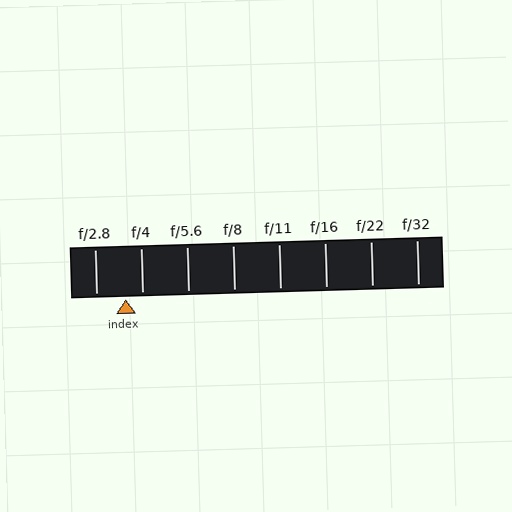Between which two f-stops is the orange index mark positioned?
The index mark is between f/2.8 and f/4.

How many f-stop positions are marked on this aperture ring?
There are 8 f-stop positions marked.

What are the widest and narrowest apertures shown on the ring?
The widest aperture shown is f/2.8 and the narrowest is f/32.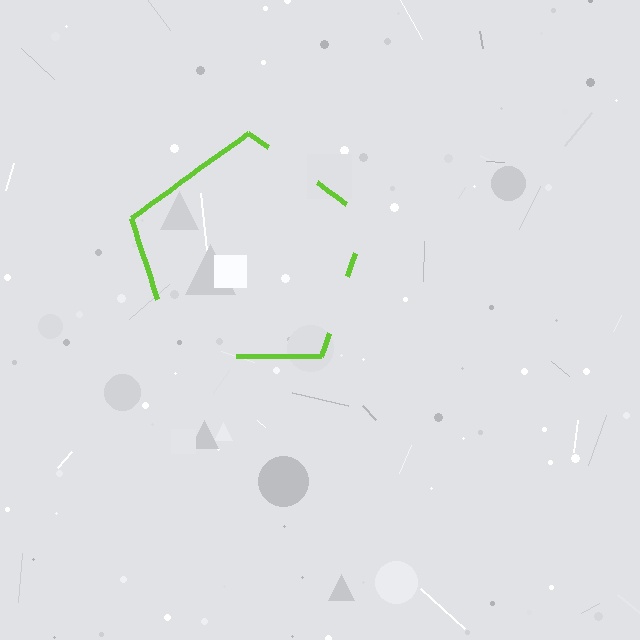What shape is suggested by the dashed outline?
The dashed outline suggests a pentagon.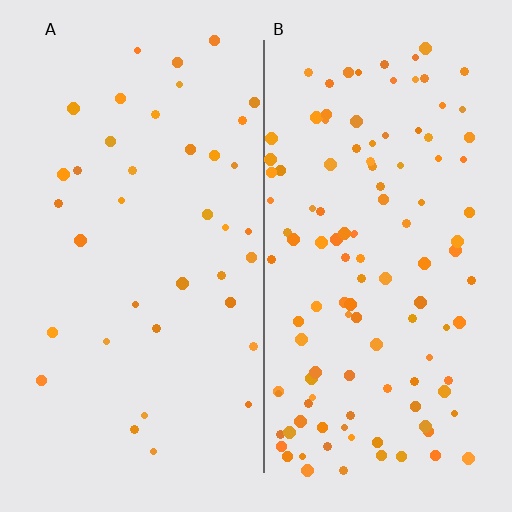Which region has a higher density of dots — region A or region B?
B (the right).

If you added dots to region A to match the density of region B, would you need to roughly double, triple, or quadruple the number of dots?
Approximately triple.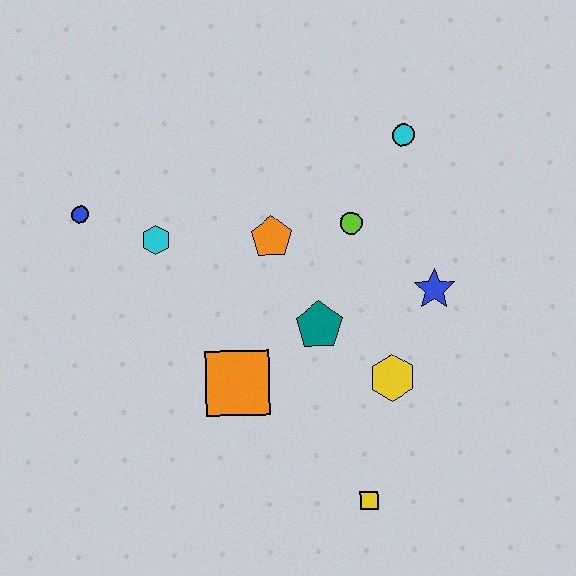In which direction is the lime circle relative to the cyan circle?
The lime circle is below the cyan circle.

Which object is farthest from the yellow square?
The blue circle is farthest from the yellow square.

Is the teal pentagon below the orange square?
No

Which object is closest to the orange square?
The teal pentagon is closest to the orange square.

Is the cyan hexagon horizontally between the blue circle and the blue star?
Yes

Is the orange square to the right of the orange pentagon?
No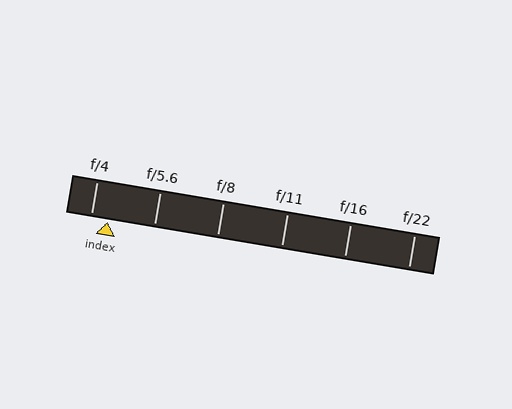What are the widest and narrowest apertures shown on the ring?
The widest aperture shown is f/4 and the narrowest is f/22.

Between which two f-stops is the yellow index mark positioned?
The index mark is between f/4 and f/5.6.